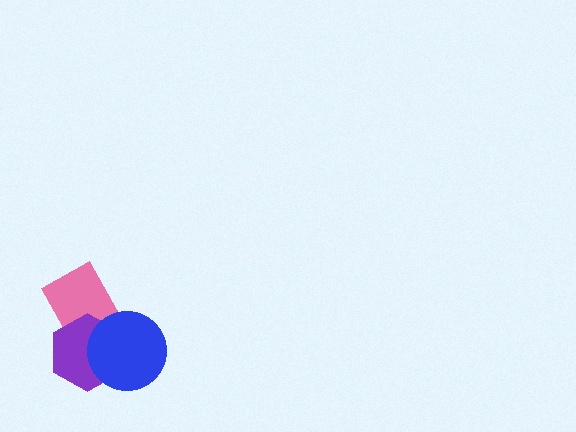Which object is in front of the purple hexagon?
The blue circle is in front of the purple hexagon.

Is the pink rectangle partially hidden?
Yes, it is partially covered by another shape.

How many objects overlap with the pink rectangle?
2 objects overlap with the pink rectangle.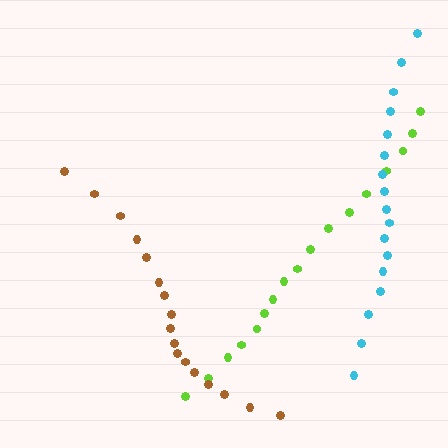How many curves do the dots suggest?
There are 3 distinct paths.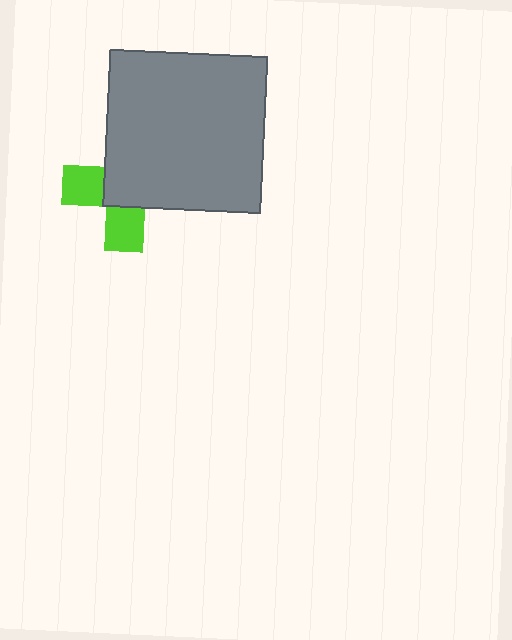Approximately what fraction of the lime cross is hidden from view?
Roughly 61% of the lime cross is hidden behind the gray square.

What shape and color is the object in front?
The object in front is a gray square.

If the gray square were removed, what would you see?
You would see the complete lime cross.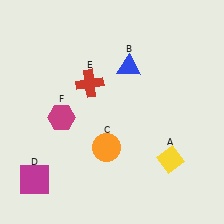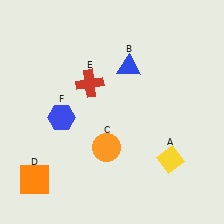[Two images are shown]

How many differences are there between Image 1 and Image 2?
There are 2 differences between the two images.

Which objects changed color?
D changed from magenta to orange. F changed from magenta to blue.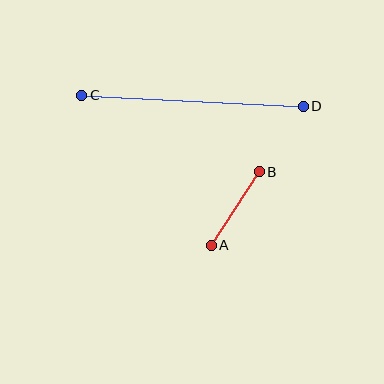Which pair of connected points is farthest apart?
Points C and D are farthest apart.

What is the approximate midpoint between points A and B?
The midpoint is at approximately (235, 208) pixels.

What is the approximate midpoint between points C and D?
The midpoint is at approximately (193, 101) pixels.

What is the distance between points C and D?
The distance is approximately 222 pixels.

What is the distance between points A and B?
The distance is approximately 88 pixels.